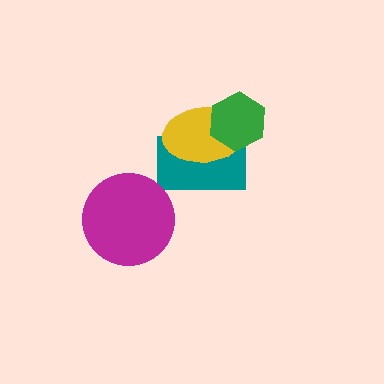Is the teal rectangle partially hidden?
Yes, it is partially covered by another shape.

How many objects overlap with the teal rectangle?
2 objects overlap with the teal rectangle.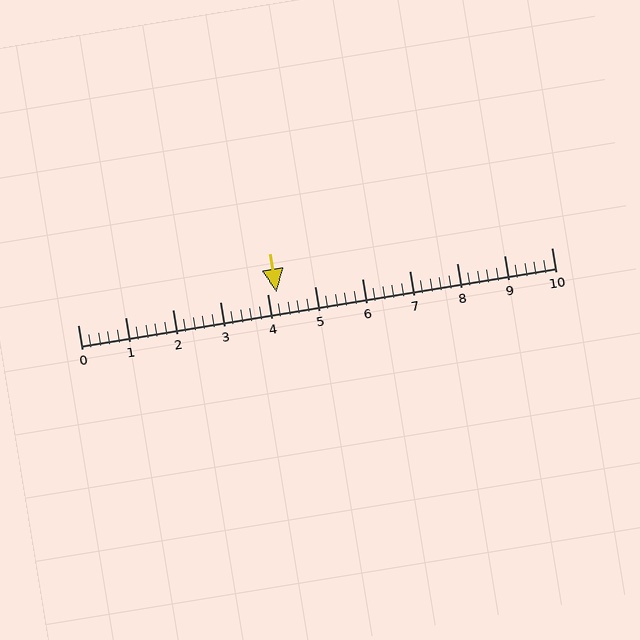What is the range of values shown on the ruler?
The ruler shows values from 0 to 10.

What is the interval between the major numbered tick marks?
The major tick marks are spaced 1 units apart.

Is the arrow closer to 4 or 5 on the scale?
The arrow is closer to 4.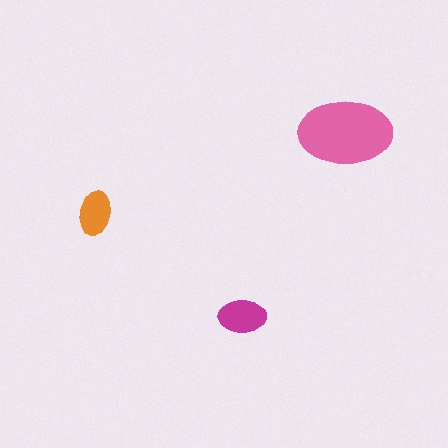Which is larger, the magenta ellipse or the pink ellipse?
The pink one.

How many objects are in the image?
There are 3 objects in the image.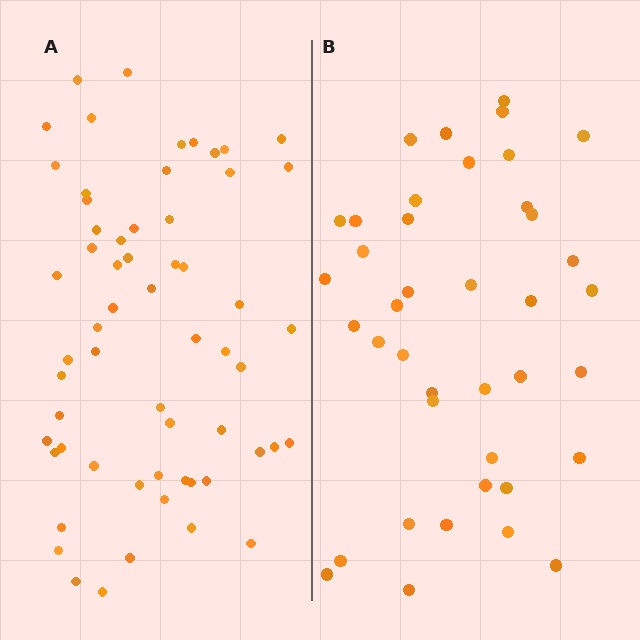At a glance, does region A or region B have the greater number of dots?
Region A (the left region) has more dots.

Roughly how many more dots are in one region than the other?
Region A has approximately 20 more dots than region B.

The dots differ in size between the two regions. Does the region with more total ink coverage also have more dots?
No. Region B has more total ink coverage because its dots are larger, but region A actually contains more individual dots. Total area can be misleading — the number of items is what matters here.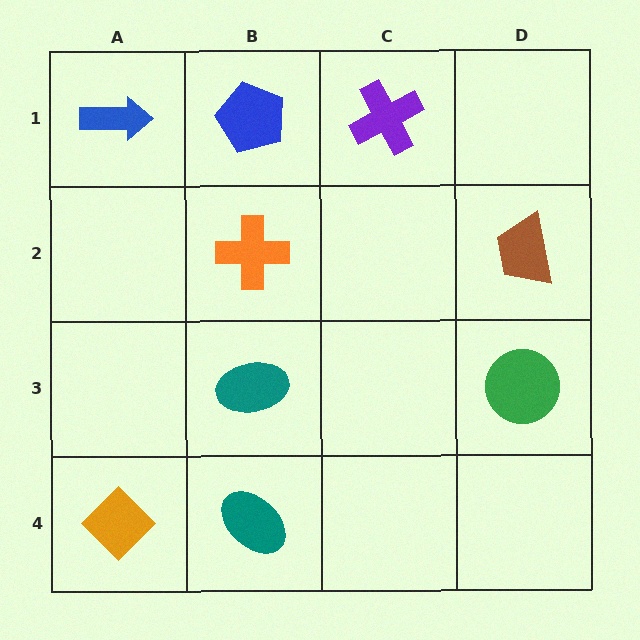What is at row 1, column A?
A blue arrow.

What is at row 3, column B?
A teal ellipse.